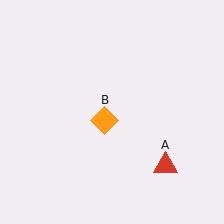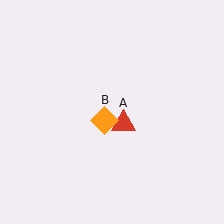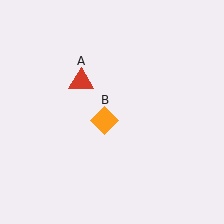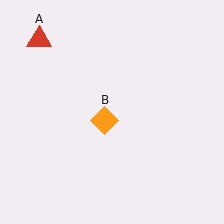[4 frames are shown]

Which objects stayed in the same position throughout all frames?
Orange diamond (object B) remained stationary.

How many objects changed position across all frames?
1 object changed position: red triangle (object A).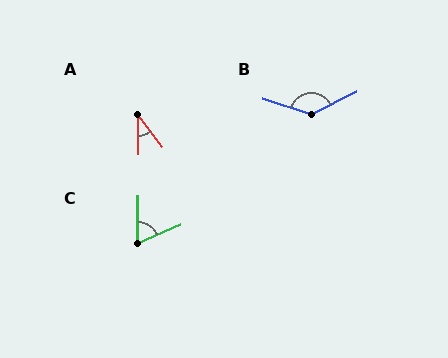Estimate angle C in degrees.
Approximately 66 degrees.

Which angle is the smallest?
A, at approximately 36 degrees.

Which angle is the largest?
B, at approximately 135 degrees.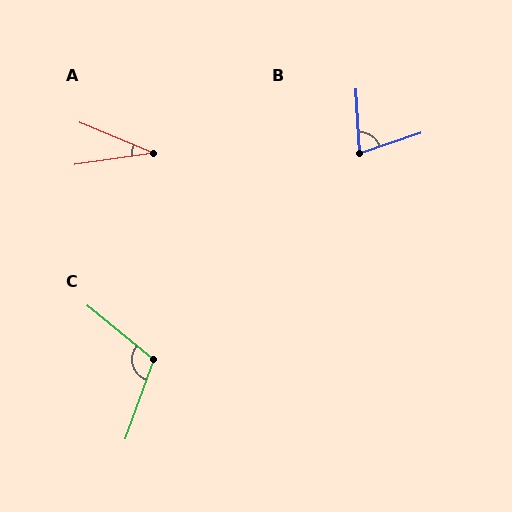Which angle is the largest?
C, at approximately 110 degrees.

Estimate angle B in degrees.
Approximately 74 degrees.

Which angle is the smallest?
A, at approximately 31 degrees.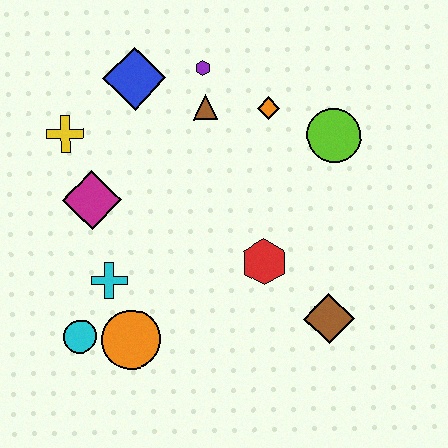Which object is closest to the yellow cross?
The magenta diamond is closest to the yellow cross.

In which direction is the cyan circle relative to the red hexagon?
The cyan circle is to the left of the red hexagon.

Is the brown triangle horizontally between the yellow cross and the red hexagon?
Yes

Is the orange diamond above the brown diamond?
Yes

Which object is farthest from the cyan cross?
The lime circle is farthest from the cyan cross.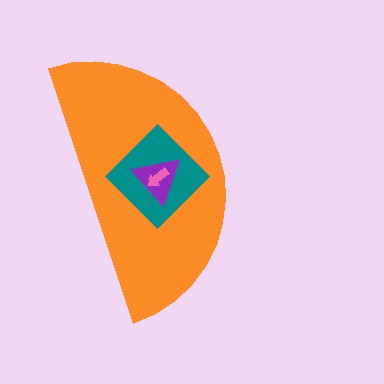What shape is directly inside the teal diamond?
The purple triangle.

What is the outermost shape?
The orange semicircle.